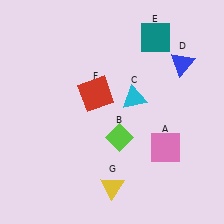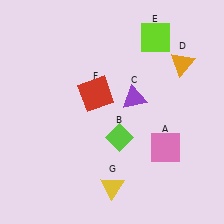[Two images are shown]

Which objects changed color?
C changed from cyan to purple. D changed from blue to orange. E changed from teal to lime.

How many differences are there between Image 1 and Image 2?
There are 3 differences between the two images.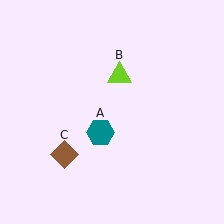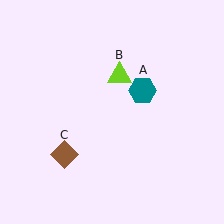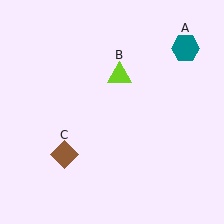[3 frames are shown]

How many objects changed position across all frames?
1 object changed position: teal hexagon (object A).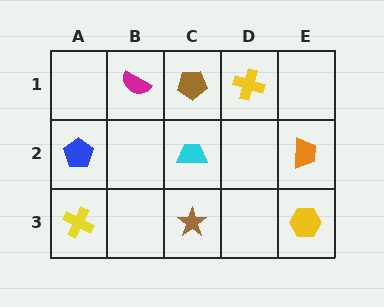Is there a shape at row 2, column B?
No, that cell is empty.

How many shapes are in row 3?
3 shapes.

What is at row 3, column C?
A brown star.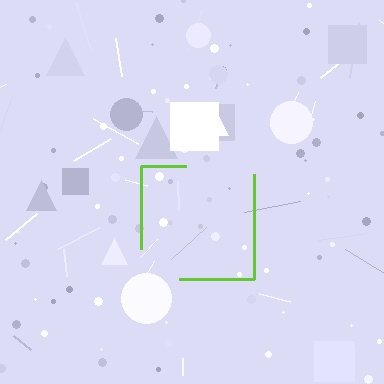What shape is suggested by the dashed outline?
The dashed outline suggests a square.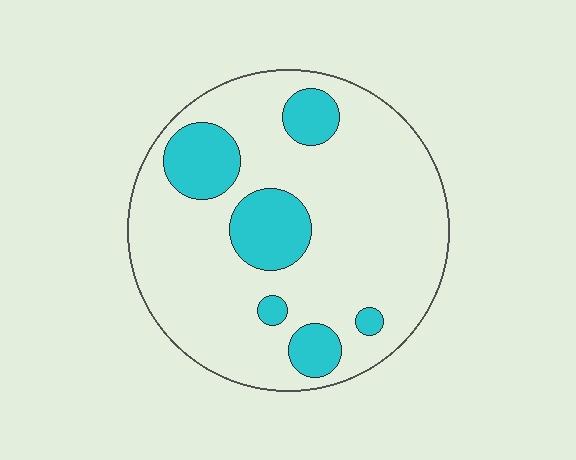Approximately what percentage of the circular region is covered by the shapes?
Approximately 20%.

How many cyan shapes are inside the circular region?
6.